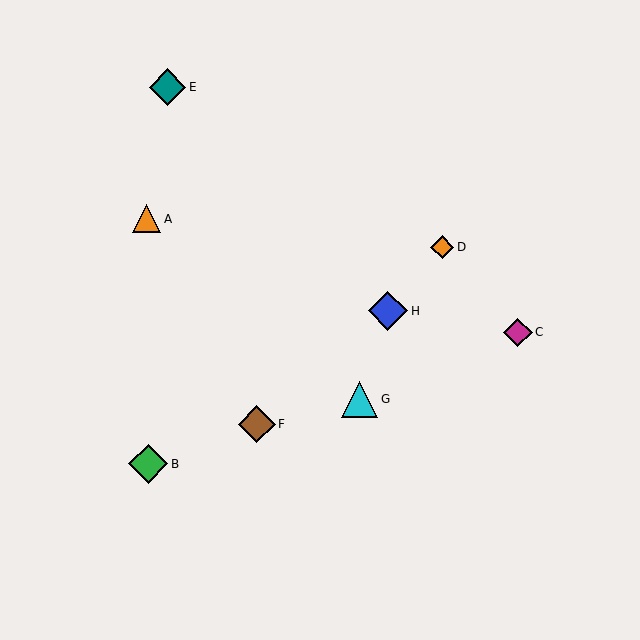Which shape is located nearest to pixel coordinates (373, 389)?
The cyan triangle (labeled G) at (360, 399) is nearest to that location.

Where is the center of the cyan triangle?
The center of the cyan triangle is at (360, 399).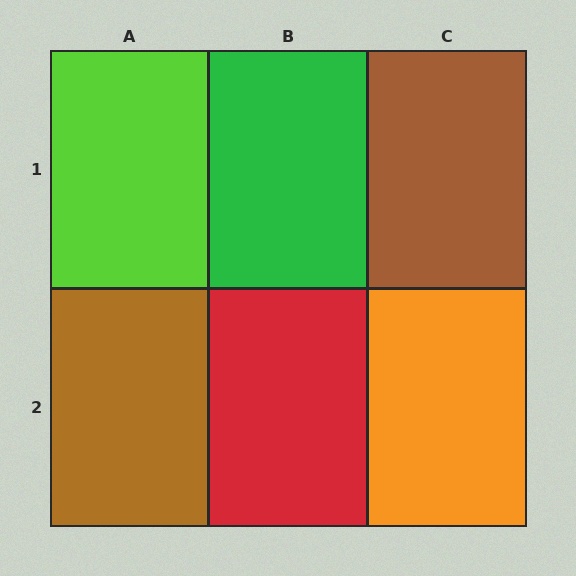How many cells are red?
1 cell is red.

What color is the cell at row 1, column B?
Green.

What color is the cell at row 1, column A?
Lime.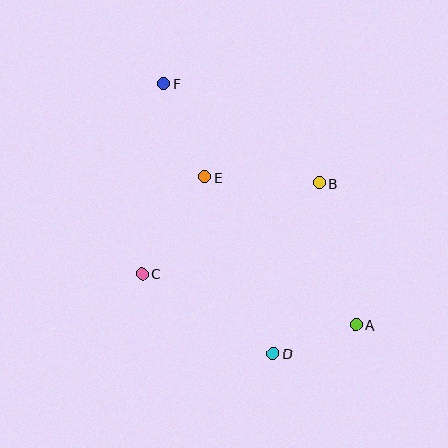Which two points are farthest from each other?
Points A and F are farthest from each other.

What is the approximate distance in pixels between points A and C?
The distance between A and C is approximately 220 pixels.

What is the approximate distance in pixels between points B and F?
The distance between B and F is approximately 185 pixels.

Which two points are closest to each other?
Points A and D are closest to each other.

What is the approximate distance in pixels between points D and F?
The distance between D and F is approximately 291 pixels.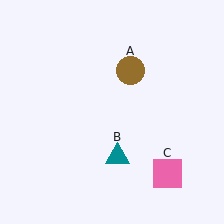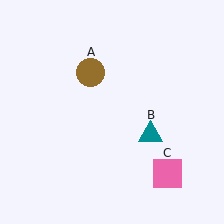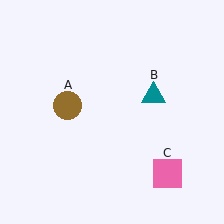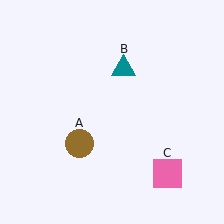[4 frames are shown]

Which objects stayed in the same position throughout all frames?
Pink square (object C) remained stationary.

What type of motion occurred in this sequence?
The brown circle (object A), teal triangle (object B) rotated counterclockwise around the center of the scene.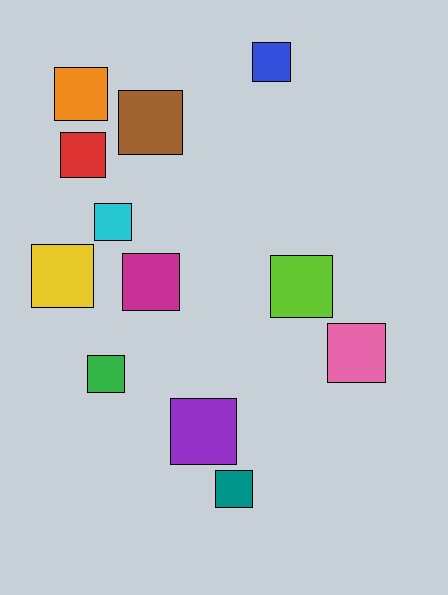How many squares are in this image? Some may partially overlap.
There are 12 squares.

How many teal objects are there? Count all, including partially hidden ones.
There is 1 teal object.